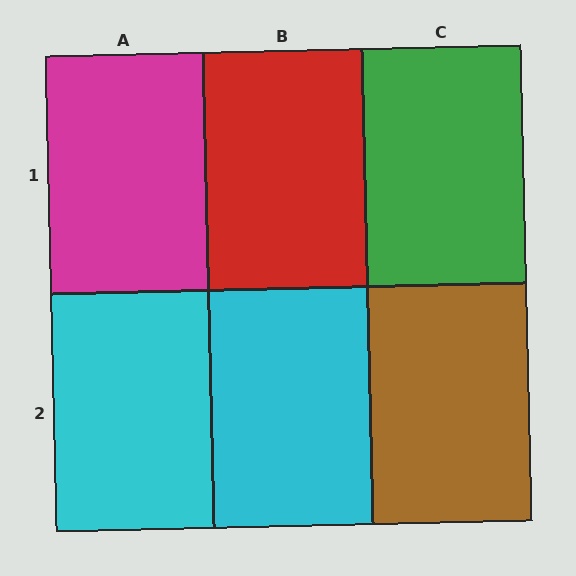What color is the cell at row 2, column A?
Cyan.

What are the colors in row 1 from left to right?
Magenta, red, green.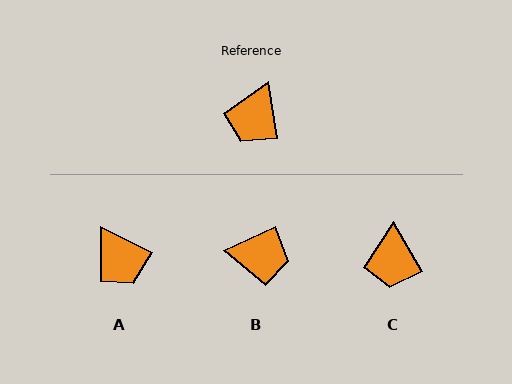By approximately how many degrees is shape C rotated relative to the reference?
Approximately 21 degrees counter-clockwise.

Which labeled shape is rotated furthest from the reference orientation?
B, about 105 degrees away.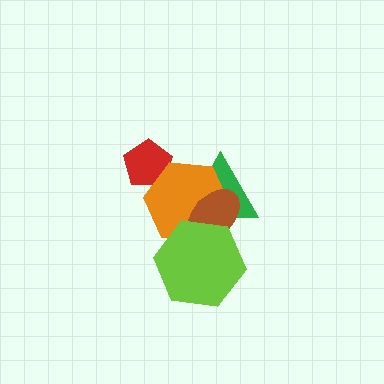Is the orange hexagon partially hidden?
Yes, it is partially covered by another shape.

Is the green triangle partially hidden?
Yes, it is partially covered by another shape.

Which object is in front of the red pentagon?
The orange hexagon is in front of the red pentagon.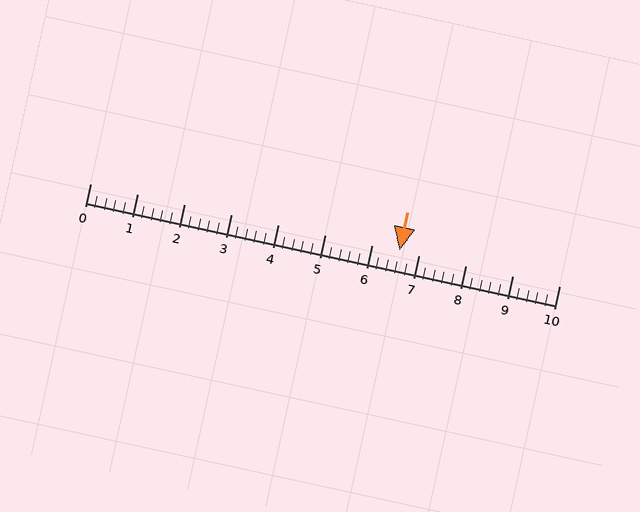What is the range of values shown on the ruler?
The ruler shows values from 0 to 10.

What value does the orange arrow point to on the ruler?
The orange arrow points to approximately 6.6.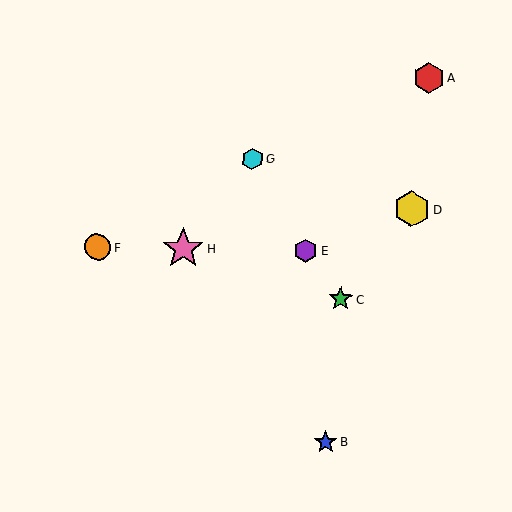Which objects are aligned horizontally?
Objects E, F, H are aligned horizontally.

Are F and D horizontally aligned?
No, F is at y≈247 and D is at y≈209.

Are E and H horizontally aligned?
Yes, both are at y≈250.